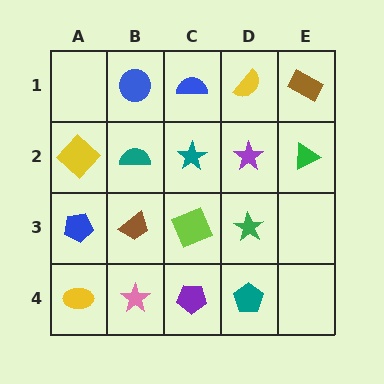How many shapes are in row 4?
4 shapes.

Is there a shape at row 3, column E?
No, that cell is empty.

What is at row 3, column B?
A brown trapezoid.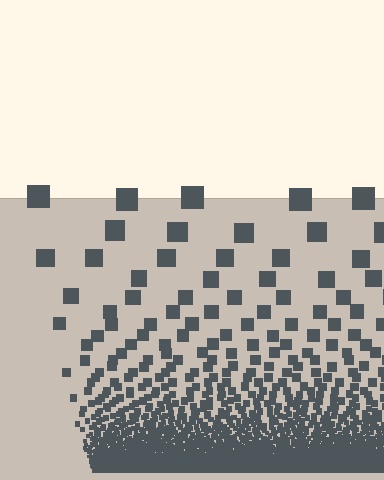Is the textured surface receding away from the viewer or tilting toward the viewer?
The surface appears to tilt toward the viewer. Texture elements get larger and sparser toward the top.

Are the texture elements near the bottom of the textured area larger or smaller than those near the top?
Smaller. The gradient is inverted — elements near the bottom are smaller and denser.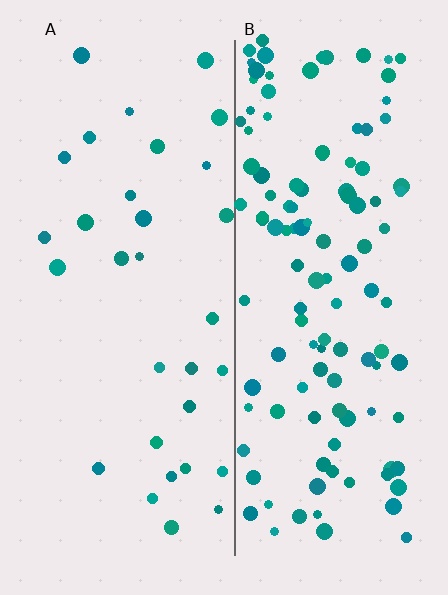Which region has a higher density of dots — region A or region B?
B (the right).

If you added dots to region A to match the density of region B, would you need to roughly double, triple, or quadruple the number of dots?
Approximately quadruple.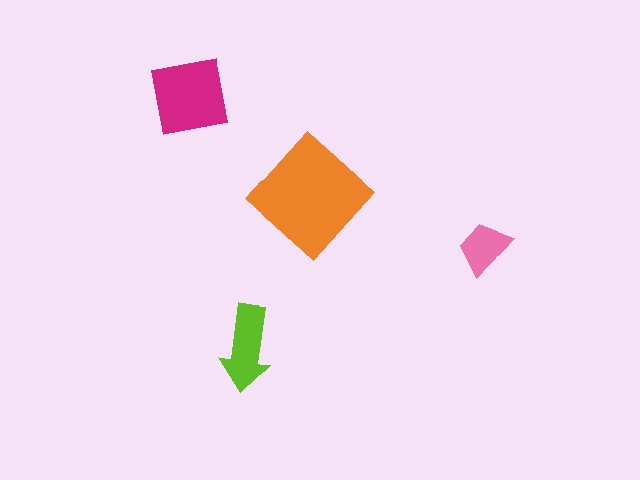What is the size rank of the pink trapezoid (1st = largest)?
4th.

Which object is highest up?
The magenta square is topmost.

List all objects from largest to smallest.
The orange diamond, the magenta square, the lime arrow, the pink trapezoid.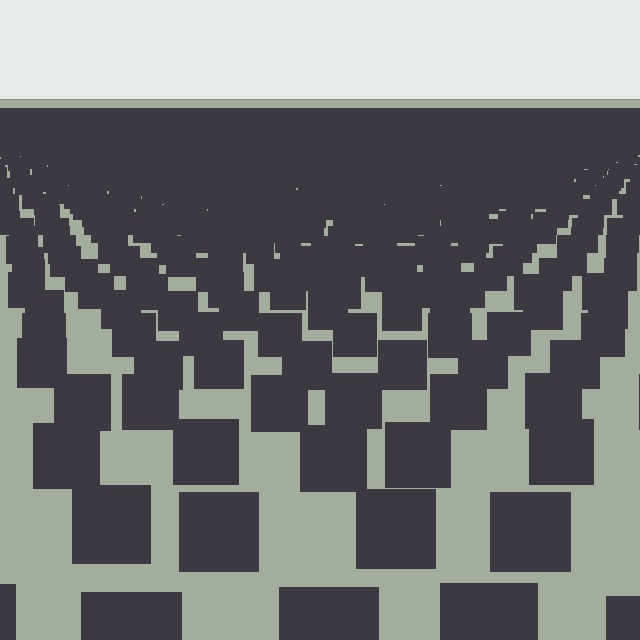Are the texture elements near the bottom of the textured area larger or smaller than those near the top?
Larger. Near the bottom, elements are closer to the viewer and appear at a bigger on-screen size.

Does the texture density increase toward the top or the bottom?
Density increases toward the top.